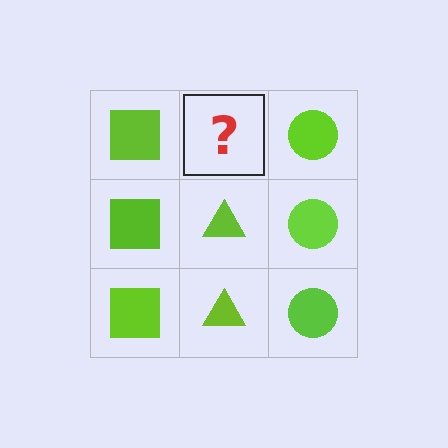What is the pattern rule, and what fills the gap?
The rule is that each column has a consistent shape. The gap should be filled with a lime triangle.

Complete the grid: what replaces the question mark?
The question mark should be replaced with a lime triangle.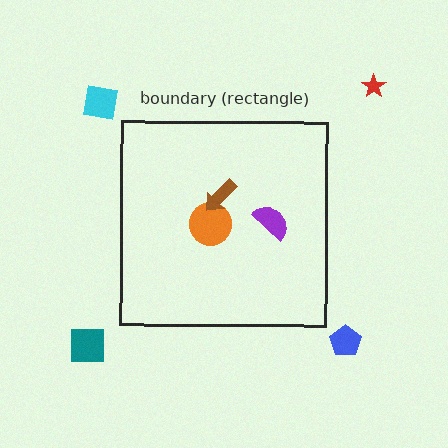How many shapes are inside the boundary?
3 inside, 4 outside.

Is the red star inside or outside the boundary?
Outside.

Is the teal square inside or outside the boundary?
Outside.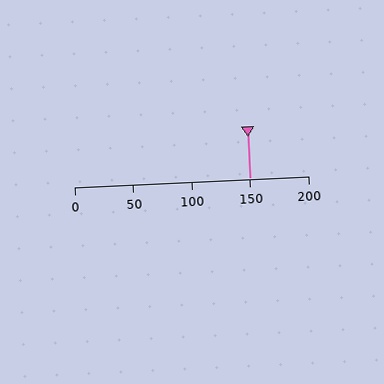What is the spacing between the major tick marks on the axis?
The major ticks are spaced 50 apart.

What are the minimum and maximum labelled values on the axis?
The axis runs from 0 to 200.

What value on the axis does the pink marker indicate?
The marker indicates approximately 150.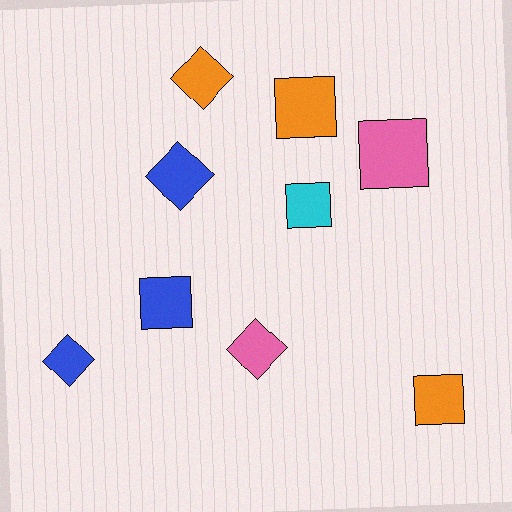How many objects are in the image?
There are 9 objects.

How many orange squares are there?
There are 2 orange squares.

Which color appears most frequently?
Blue, with 3 objects.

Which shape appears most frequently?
Square, with 5 objects.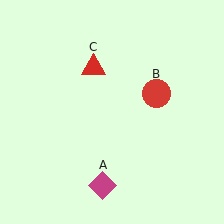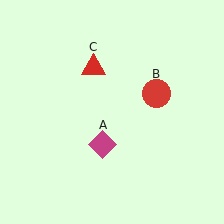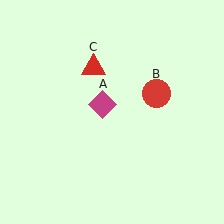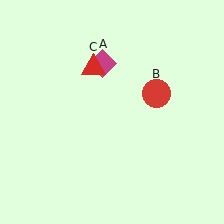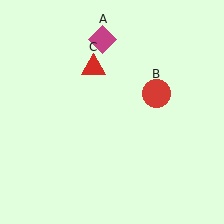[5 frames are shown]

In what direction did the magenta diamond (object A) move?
The magenta diamond (object A) moved up.